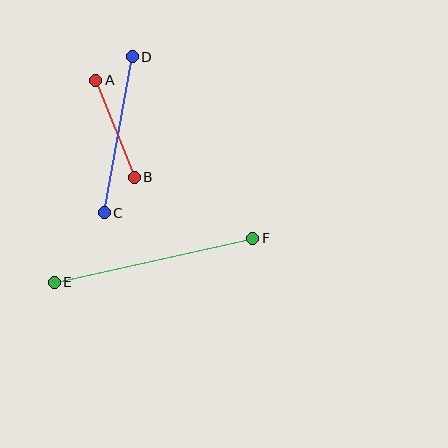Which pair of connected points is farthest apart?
Points E and F are farthest apart.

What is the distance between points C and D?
The distance is approximately 159 pixels.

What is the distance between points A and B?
The distance is approximately 104 pixels.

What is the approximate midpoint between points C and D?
The midpoint is at approximately (118, 135) pixels.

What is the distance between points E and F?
The distance is approximately 203 pixels.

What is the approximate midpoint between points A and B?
The midpoint is at approximately (115, 129) pixels.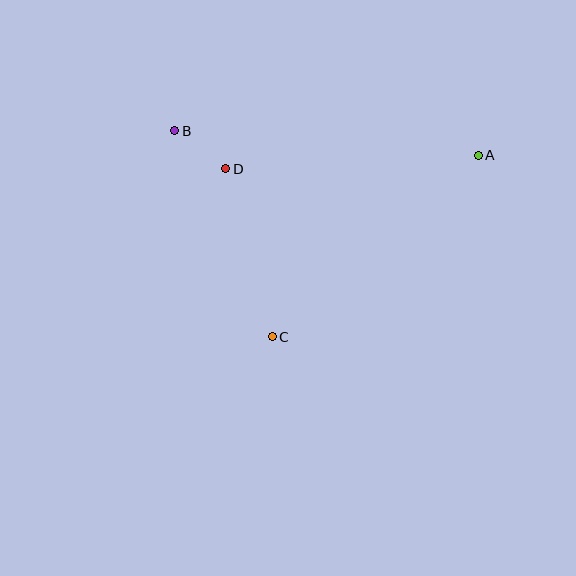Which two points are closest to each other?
Points B and D are closest to each other.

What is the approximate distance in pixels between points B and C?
The distance between B and C is approximately 228 pixels.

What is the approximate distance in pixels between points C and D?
The distance between C and D is approximately 174 pixels.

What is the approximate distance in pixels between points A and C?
The distance between A and C is approximately 275 pixels.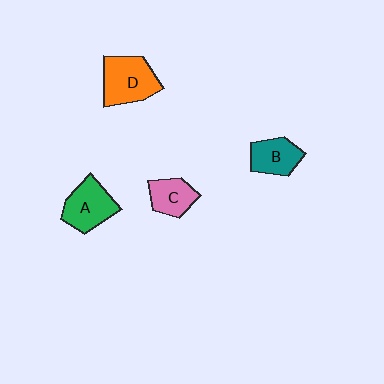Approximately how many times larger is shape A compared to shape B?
Approximately 1.3 times.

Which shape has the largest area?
Shape D (orange).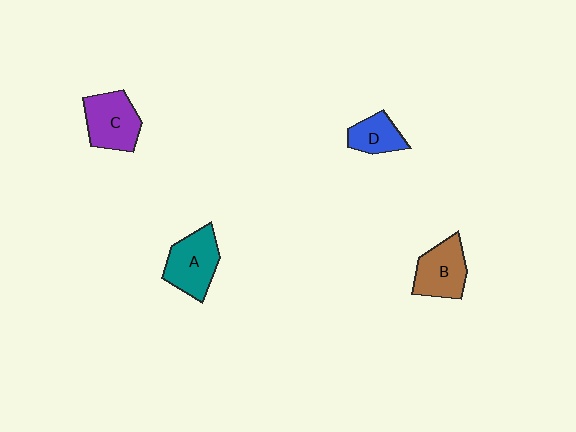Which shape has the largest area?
Shape A (teal).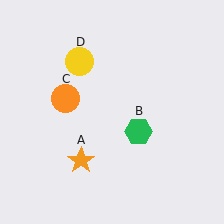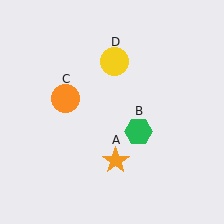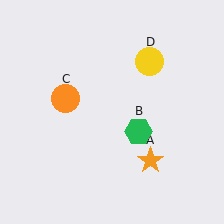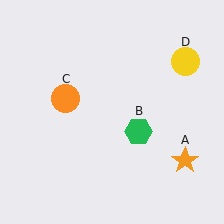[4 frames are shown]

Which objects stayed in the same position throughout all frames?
Green hexagon (object B) and orange circle (object C) remained stationary.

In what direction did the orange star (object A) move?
The orange star (object A) moved right.